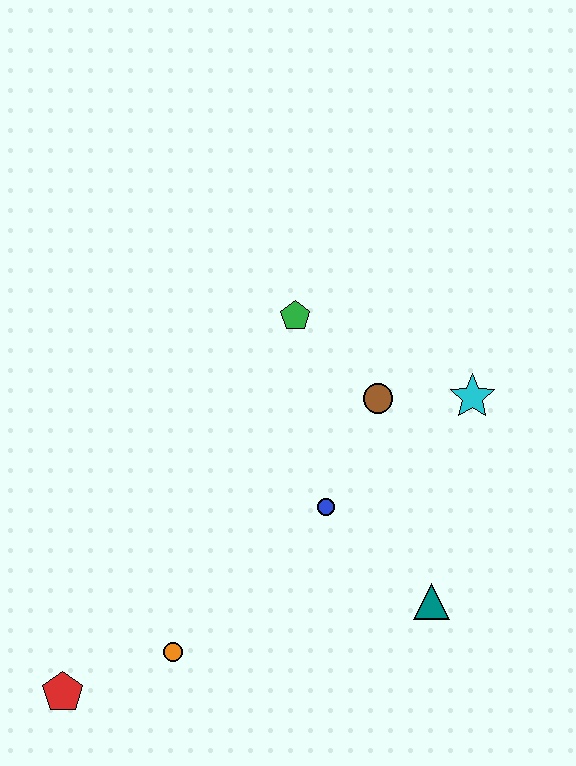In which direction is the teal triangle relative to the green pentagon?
The teal triangle is below the green pentagon.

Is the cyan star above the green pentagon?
No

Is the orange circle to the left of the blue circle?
Yes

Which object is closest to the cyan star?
The brown circle is closest to the cyan star.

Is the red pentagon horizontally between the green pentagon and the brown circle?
No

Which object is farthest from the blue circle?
The red pentagon is farthest from the blue circle.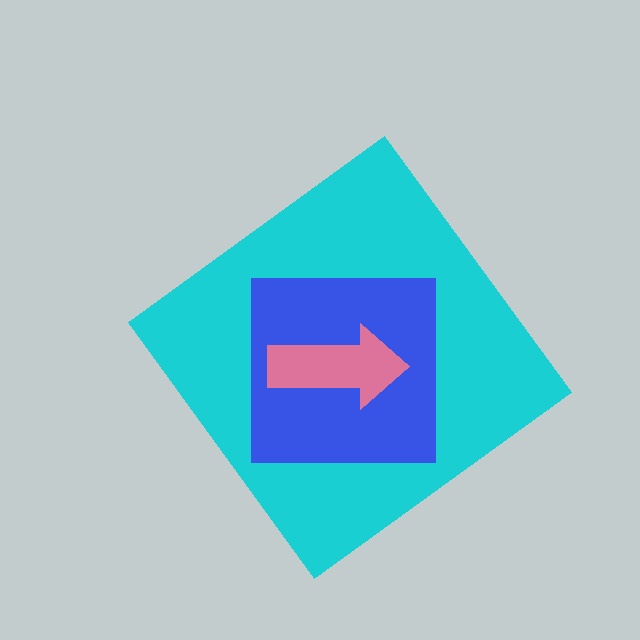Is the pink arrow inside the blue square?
Yes.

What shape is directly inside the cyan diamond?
The blue square.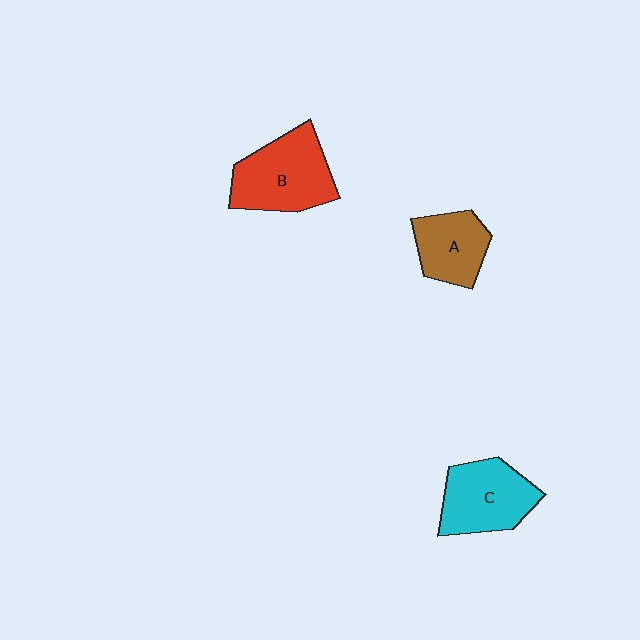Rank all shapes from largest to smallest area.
From largest to smallest: B (red), C (cyan), A (brown).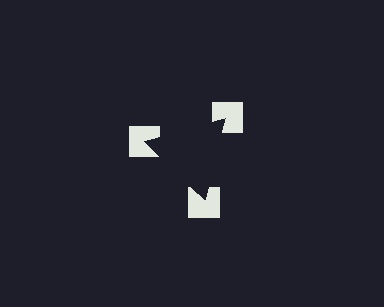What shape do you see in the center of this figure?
An illusory triangle — its edges are inferred from the aligned wedge cuts in the notched squares, not physically drawn.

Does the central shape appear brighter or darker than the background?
It typically appears slightly darker than the background, even though no actual brightness change is drawn.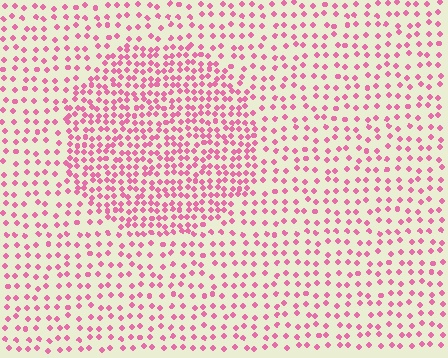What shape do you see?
I see a circle.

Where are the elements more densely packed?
The elements are more densely packed inside the circle boundary.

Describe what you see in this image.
The image contains small pink elements arranged at two different densities. A circle-shaped region is visible where the elements are more densely packed than the surrounding area.